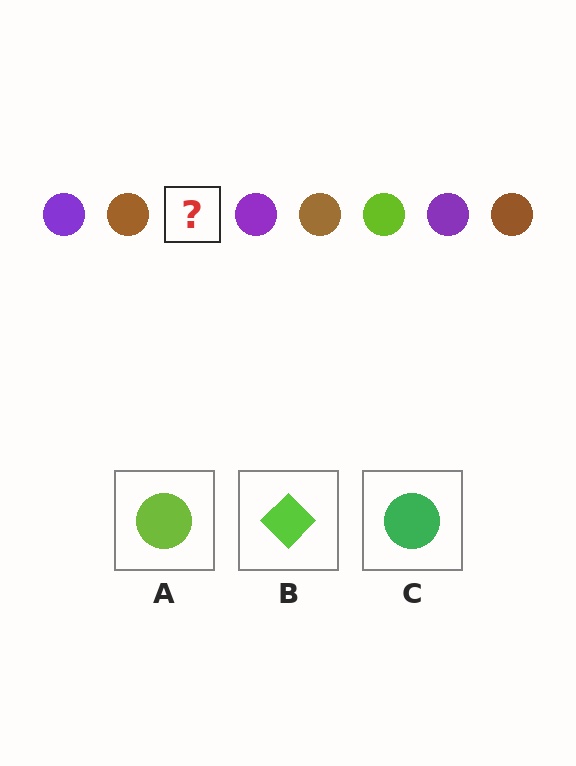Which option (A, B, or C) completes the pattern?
A.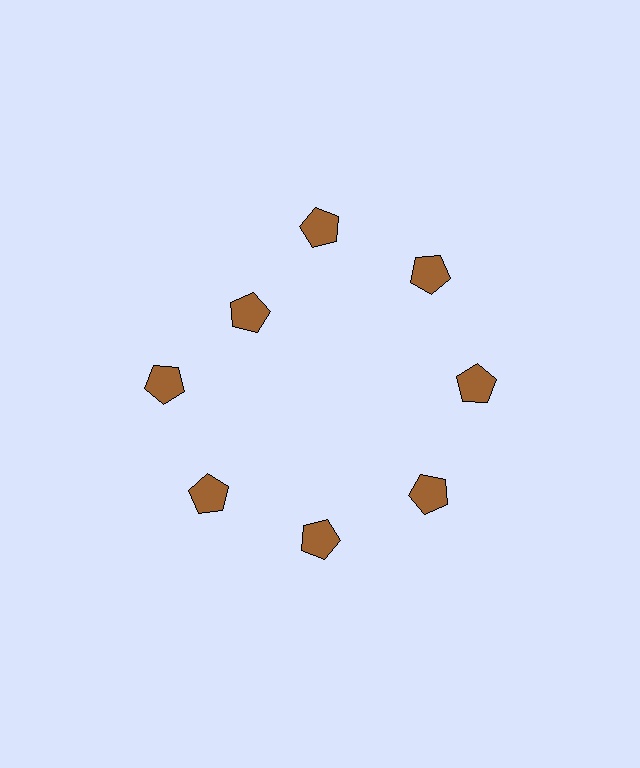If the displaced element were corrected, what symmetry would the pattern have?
It would have 8-fold rotational symmetry — the pattern would map onto itself every 45 degrees.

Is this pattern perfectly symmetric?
No. The 8 brown pentagons are arranged in a ring, but one element near the 10 o'clock position is pulled inward toward the center, breaking the 8-fold rotational symmetry.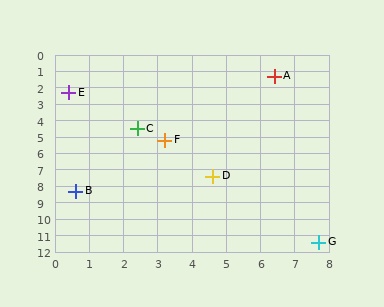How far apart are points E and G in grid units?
Points E and G are about 11.7 grid units apart.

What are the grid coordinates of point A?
Point A is at approximately (6.4, 1.3).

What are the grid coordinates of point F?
Point F is at approximately (3.2, 5.2).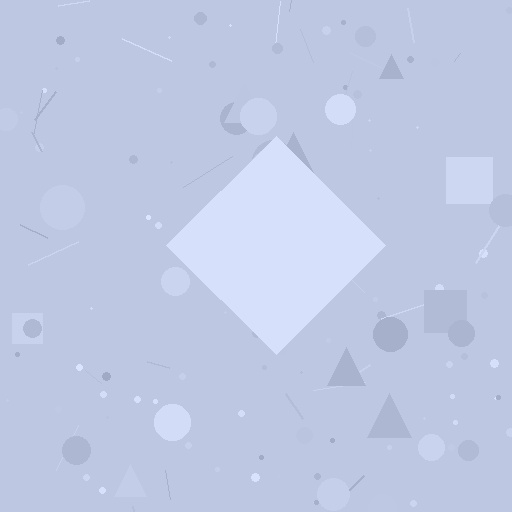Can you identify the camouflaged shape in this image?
The camouflaged shape is a diamond.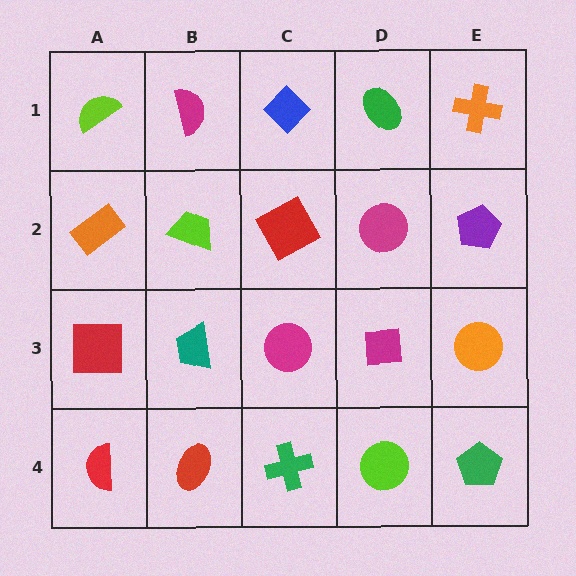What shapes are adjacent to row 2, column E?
An orange cross (row 1, column E), an orange circle (row 3, column E), a magenta circle (row 2, column D).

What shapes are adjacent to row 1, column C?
A red square (row 2, column C), a magenta semicircle (row 1, column B), a green ellipse (row 1, column D).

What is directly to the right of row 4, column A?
A red ellipse.